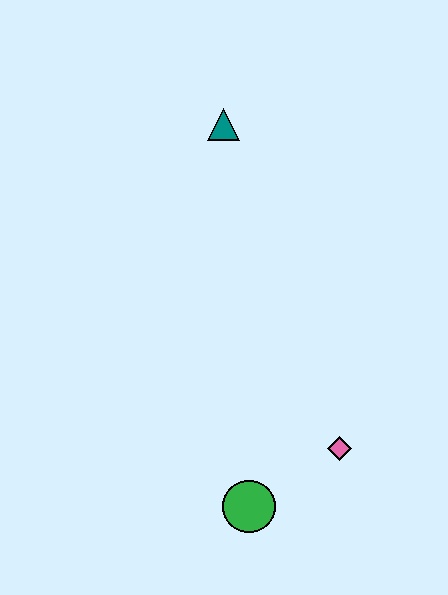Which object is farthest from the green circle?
The teal triangle is farthest from the green circle.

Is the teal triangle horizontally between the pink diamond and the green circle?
No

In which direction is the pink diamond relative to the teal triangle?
The pink diamond is below the teal triangle.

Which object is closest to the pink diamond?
The green circle is closest to the pink diamond.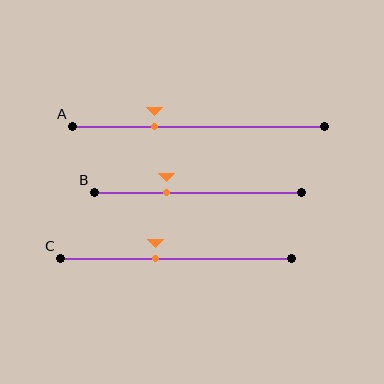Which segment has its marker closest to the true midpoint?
Segment C has its marker closest to the true midpoint.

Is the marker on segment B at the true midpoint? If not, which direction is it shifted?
No, the marker on segment B is shifted to the left by about 15% of the segment length.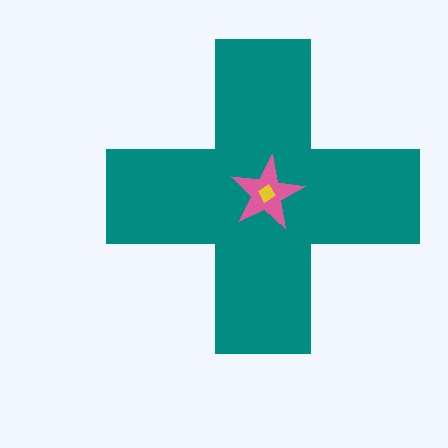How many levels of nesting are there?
3.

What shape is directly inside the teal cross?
The pink star.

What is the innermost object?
The yellow diamond.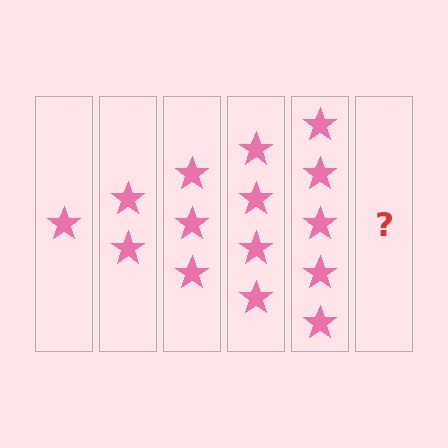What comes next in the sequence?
The next element should be 6 stars.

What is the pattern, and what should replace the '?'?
The pattern is that each step adds one more star. The '?' should be 6 stars.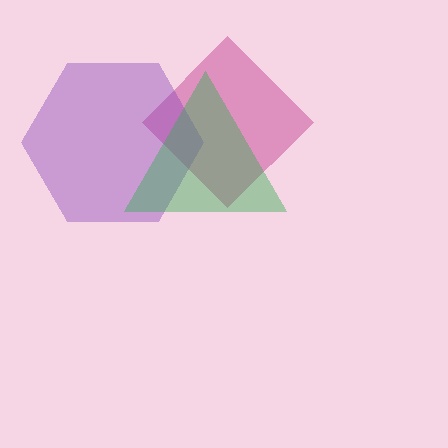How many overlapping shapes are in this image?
There are 3 overlapping shapes in the image.